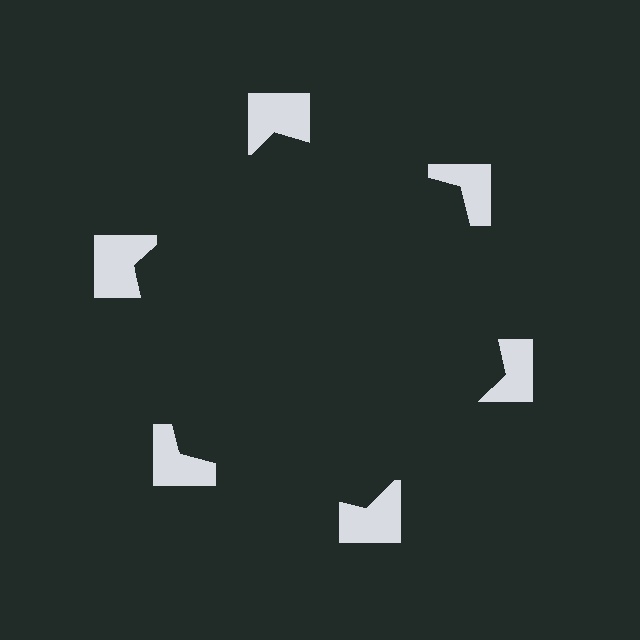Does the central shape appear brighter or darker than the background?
It typically appears slightly darker than the background, even though no actual brightness change is drawn.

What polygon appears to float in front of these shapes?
An illusory hexagon — its edges are inferred from the aligned wedge cuts in the notched squares, not physically drawn.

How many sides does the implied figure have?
6 sides.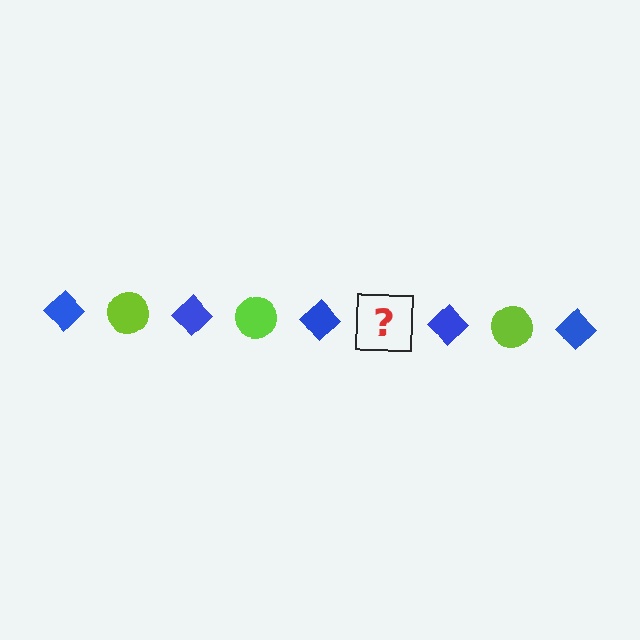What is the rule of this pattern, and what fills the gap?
The rule is that the pattern alternates between blue diamond and lime circle. The gap should be filled with a lime circle.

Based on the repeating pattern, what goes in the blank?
The blank should be a lime circle.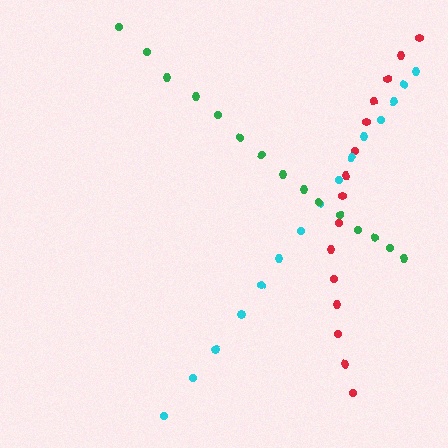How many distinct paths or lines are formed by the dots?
There are 3 distinct paths.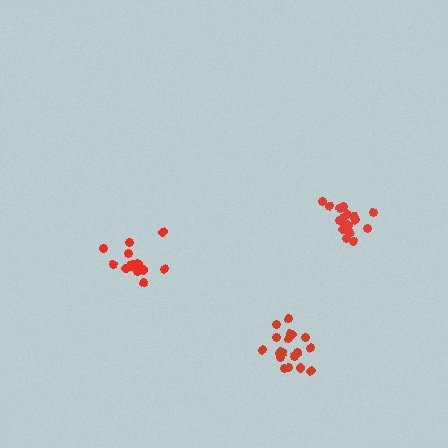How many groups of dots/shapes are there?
There are 3 groups.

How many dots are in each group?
Group 1: 18 dots, Group 2: 16 dots, Group 3: 19 dots (53 total).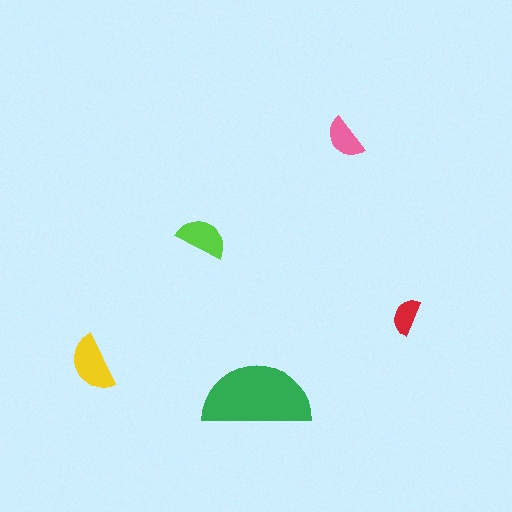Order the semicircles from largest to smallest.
the green one, the yellow one, the lime one, the pink one, the red one.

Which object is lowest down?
The green semicircle is bottommost.